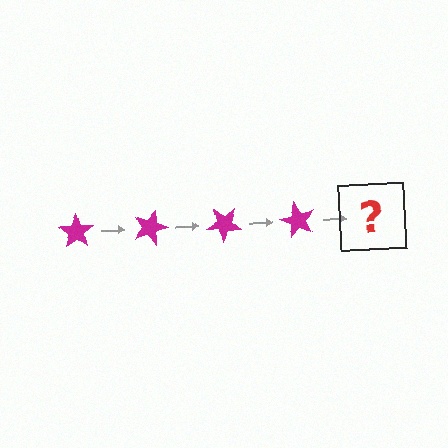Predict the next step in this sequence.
The next step is a magenta star rotated 80 degrees.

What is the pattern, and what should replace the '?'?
The pattern is that the star rotates 20 degrees each step. The '?' should be a magenta star rotated 80 degrees.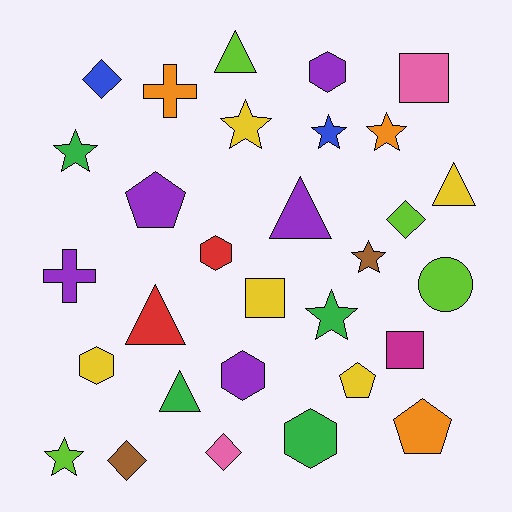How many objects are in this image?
There are 30 objects.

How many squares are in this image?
There are 3 squares.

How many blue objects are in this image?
There are 2 blue objects.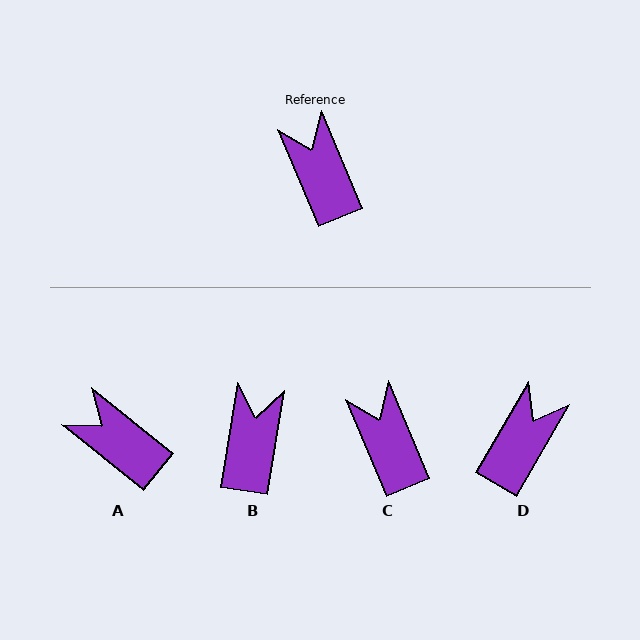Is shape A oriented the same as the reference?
No, it is off by about 29 degrees.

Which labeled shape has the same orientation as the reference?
C.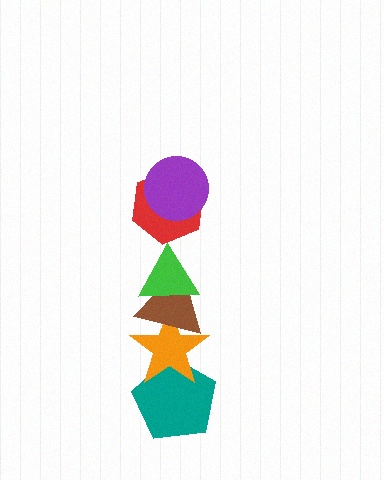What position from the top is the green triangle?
The green triangle is 3rd from the top.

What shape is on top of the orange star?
The brown triangle is on top of the orange star.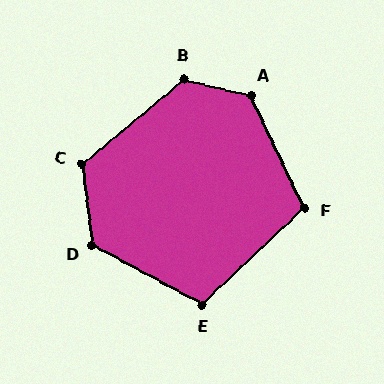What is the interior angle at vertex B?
Approximately 126 degrees (obtuse).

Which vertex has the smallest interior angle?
E, at approximately 108 degrees.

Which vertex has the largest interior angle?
A, at approximately 129 degrees.